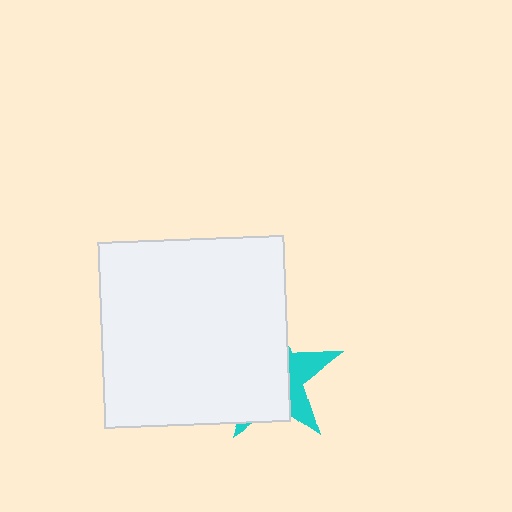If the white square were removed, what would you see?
You would see the complete cyan star.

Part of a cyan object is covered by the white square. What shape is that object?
It is a star.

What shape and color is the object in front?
The object in front is a white square.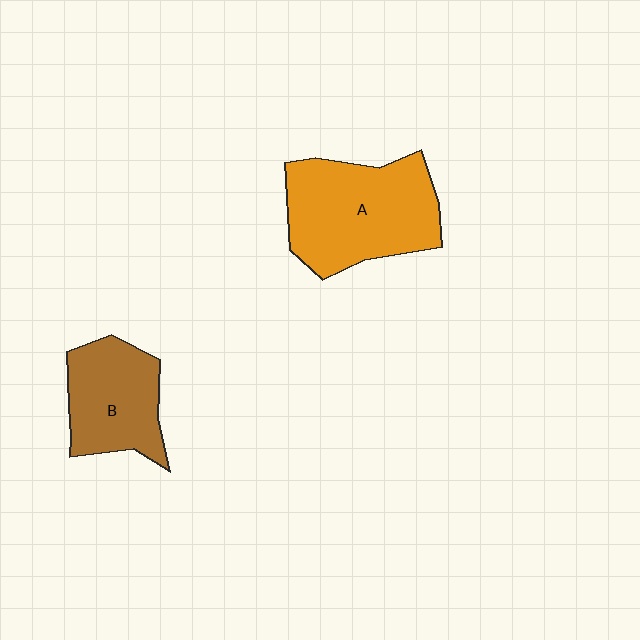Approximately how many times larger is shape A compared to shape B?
Approximately 1.5 times.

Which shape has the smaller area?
Shape B (brown).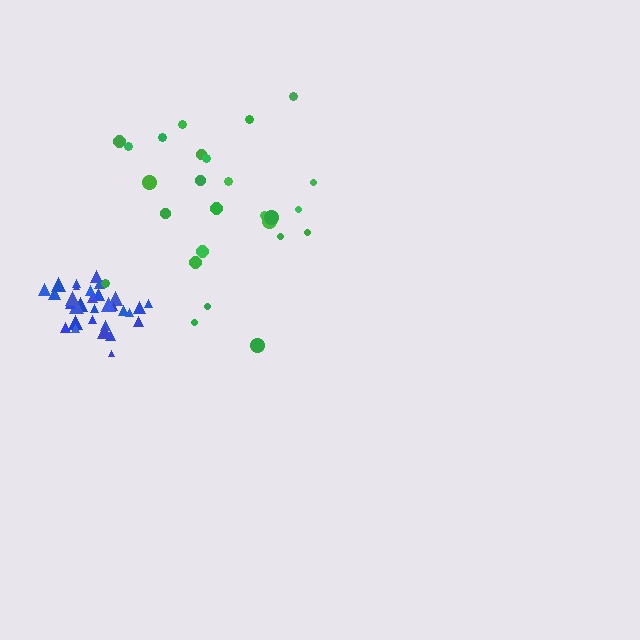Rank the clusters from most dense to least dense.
blue, green.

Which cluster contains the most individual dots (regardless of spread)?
Blue (33).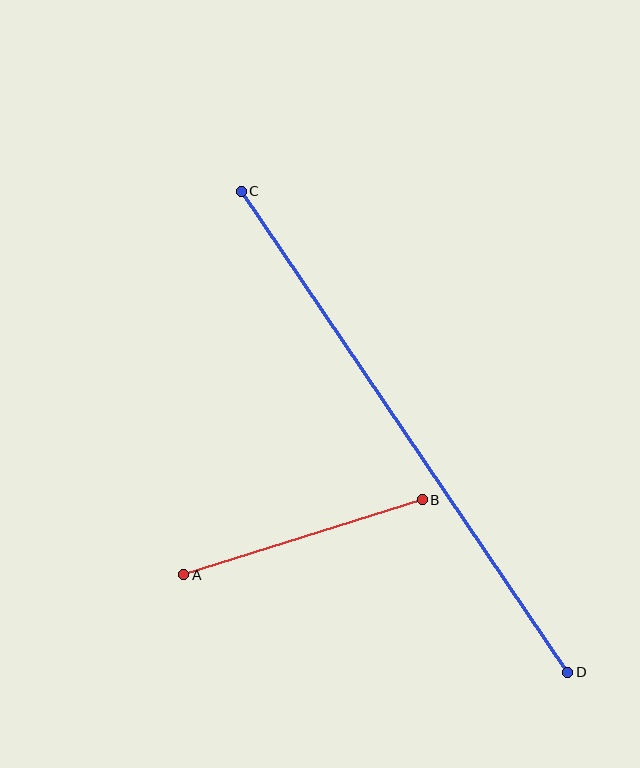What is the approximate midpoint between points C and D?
The midpoint is at approximately (404, 432) pixels.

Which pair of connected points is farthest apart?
Points C and D are farthest apart.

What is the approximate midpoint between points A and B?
The midpoint is at approximately (303, 537) pixels.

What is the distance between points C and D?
The distance is approximately 582 pixels.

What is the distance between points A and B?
The distance is approximately 250 pixels.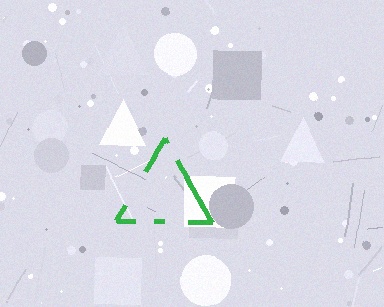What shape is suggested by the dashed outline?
The dashed outline suggests a triangle.